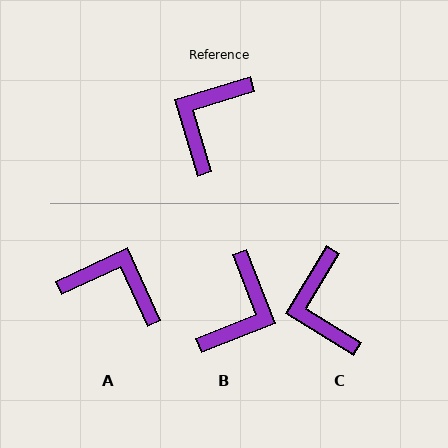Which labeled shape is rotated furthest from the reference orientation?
B, about 175 degrees away.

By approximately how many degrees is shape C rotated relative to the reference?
Approximately 42 degrees counter-clockwise.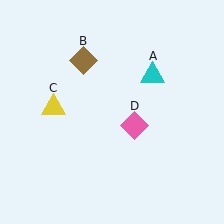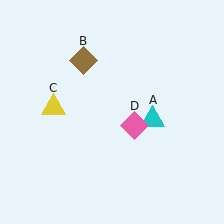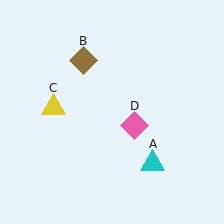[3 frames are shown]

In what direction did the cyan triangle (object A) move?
The cyan triangle (object A) moved down.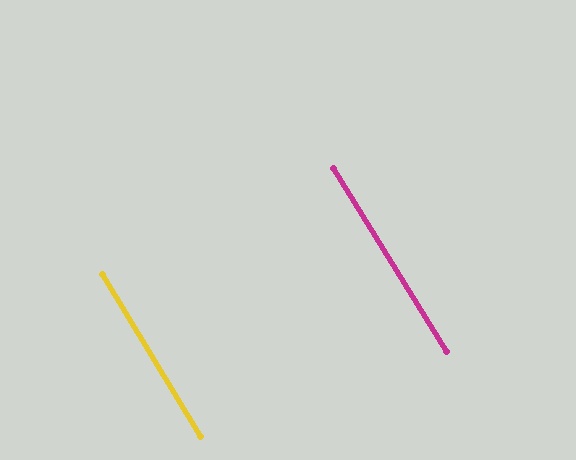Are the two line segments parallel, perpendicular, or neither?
Parallel — their directions differ by only 0.6°.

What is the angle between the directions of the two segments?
Approximately 1 degree.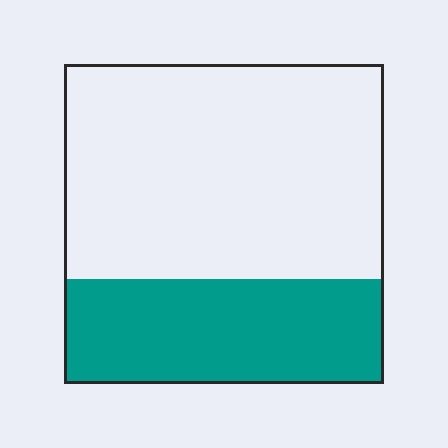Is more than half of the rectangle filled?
No.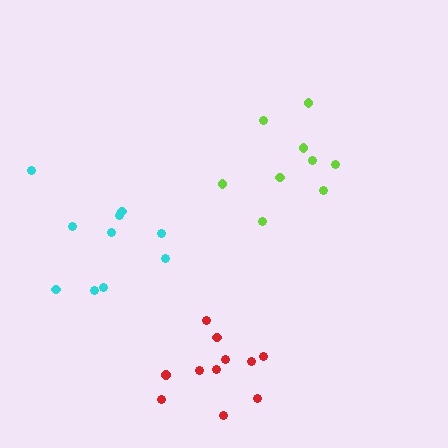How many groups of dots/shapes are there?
There are 3 groups.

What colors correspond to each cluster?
The clusters are colored: cyan, red, lime.